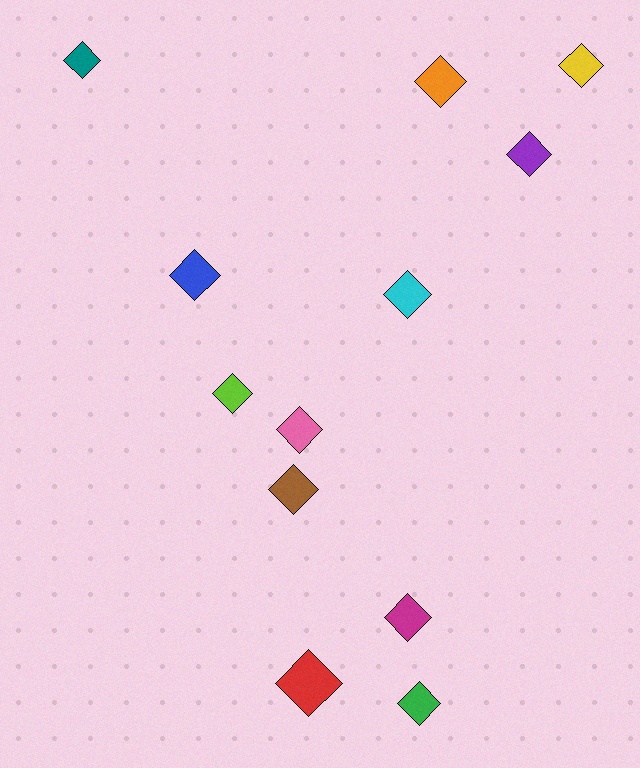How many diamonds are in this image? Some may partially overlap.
There are 12 diamonds.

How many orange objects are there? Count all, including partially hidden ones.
There is 1 orange object.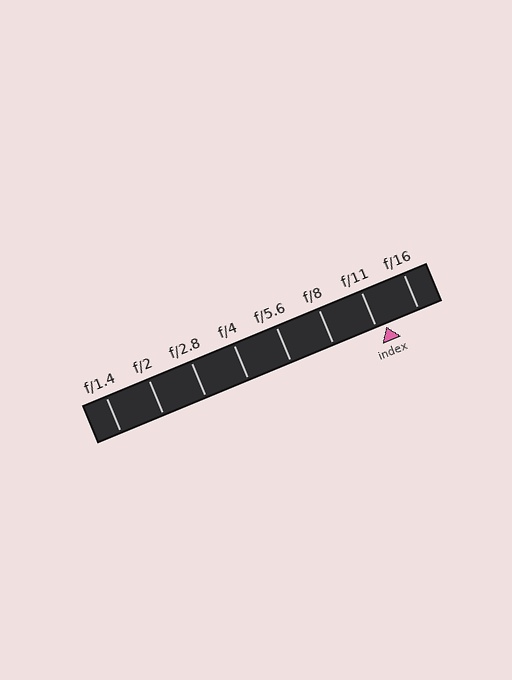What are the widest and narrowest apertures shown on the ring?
The widest aperture shown is f/1.4 and the narrowest is f/16.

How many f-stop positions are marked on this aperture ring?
There are 8 f-stop positions marked.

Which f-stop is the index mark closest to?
The index mark is closest to f/11.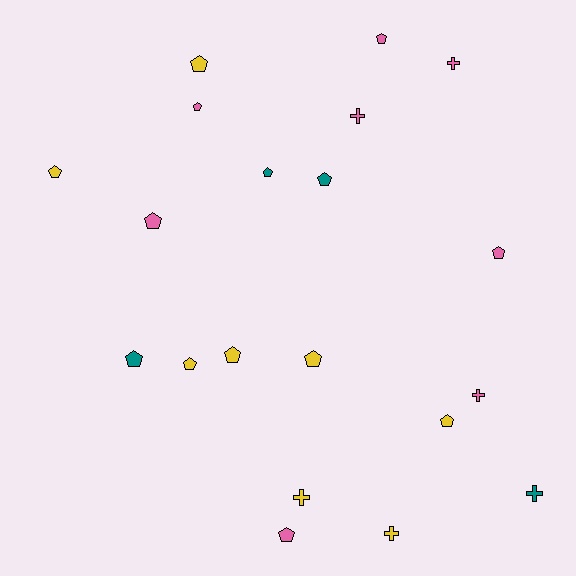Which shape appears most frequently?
Pentagon, with 14 objects.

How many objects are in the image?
There are 20 objects.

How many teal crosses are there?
There is 1 teal cross.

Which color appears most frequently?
Yellow, with 8 objects.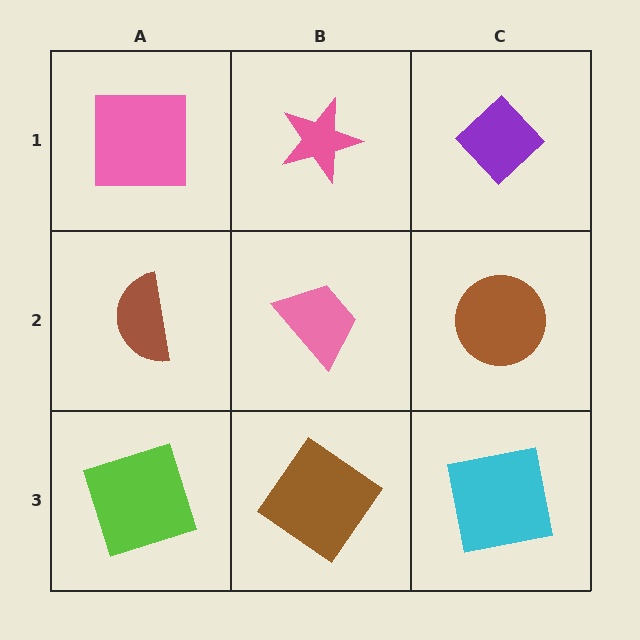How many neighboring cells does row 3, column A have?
2.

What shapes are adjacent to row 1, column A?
A brown semicircle (row 2, column A), a pink star (row 1, column B).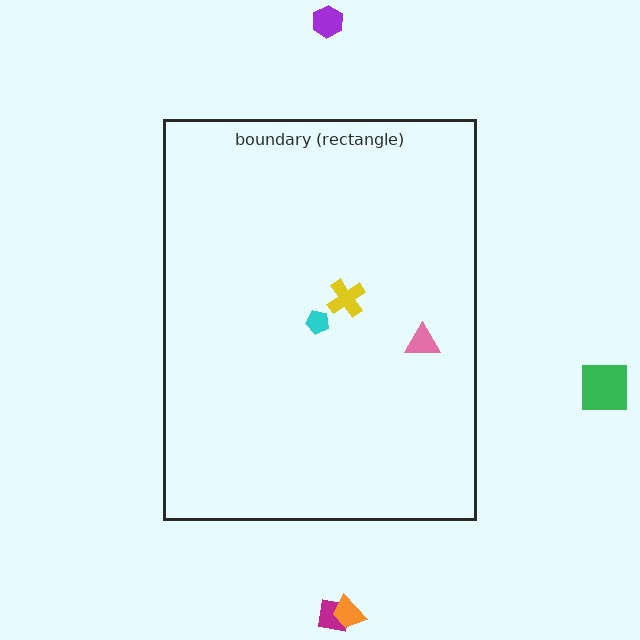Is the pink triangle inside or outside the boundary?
Inside.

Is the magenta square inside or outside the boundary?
Outside.